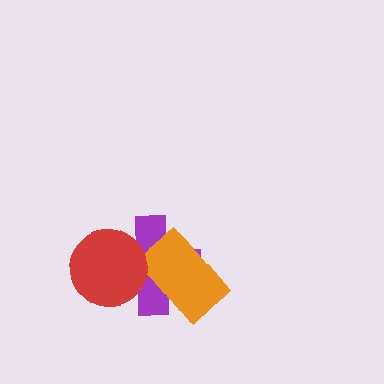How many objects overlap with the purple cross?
2 objects overlap with the purple cross.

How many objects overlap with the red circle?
1 object overlaps with the red circle.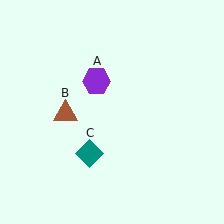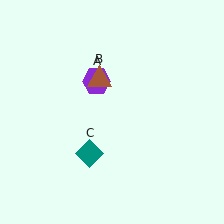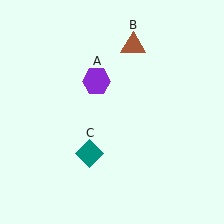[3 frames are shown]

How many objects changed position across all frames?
1 object changed position: brown triangle (object B).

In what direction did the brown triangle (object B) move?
The brown triangle (object B) moved up and to the right.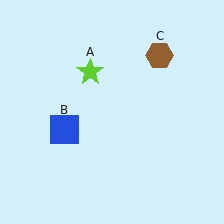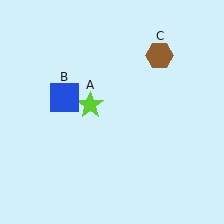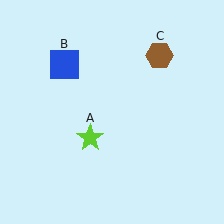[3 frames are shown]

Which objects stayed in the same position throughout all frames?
Brown hexagon (object C) remained stationary.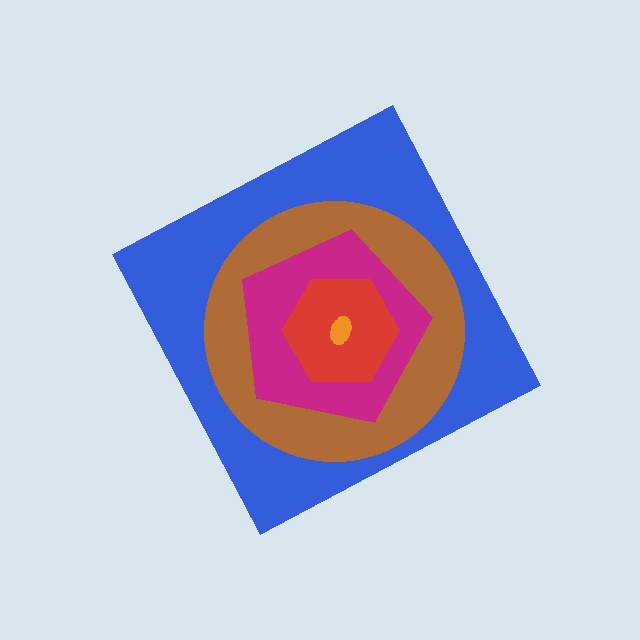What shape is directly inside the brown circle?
The magenta pentagon.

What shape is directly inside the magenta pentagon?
The red hexagon.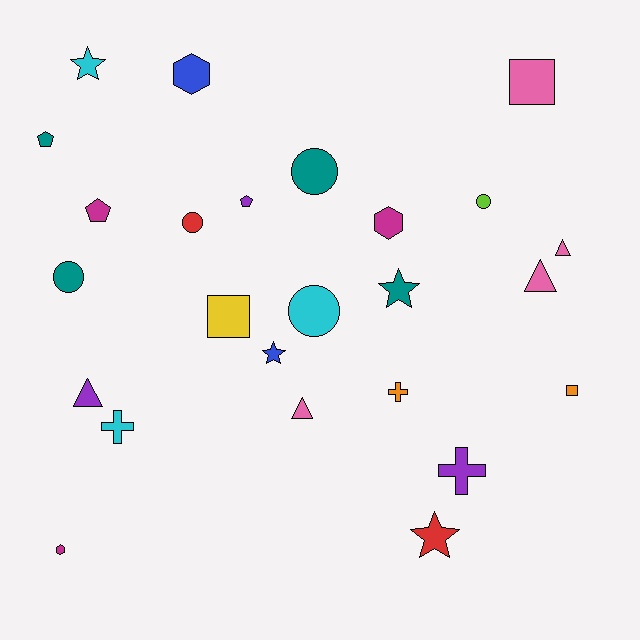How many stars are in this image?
There are 4 stars.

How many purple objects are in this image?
There are 3 purple objects.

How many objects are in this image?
There are 25 objects.